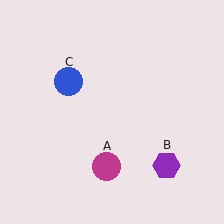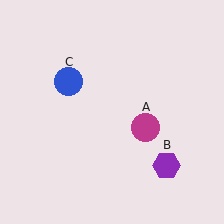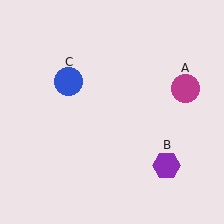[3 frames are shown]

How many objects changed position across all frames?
1 object changed position: magenta circle (object A).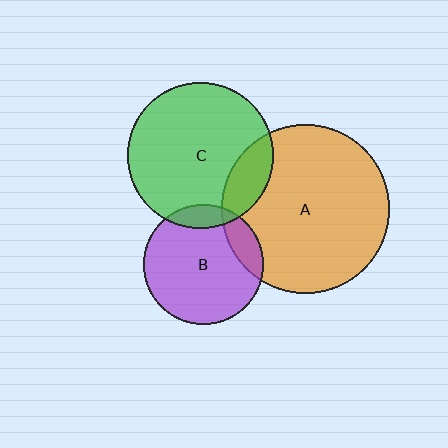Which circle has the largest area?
Circle A (orange).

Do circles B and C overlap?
Yes.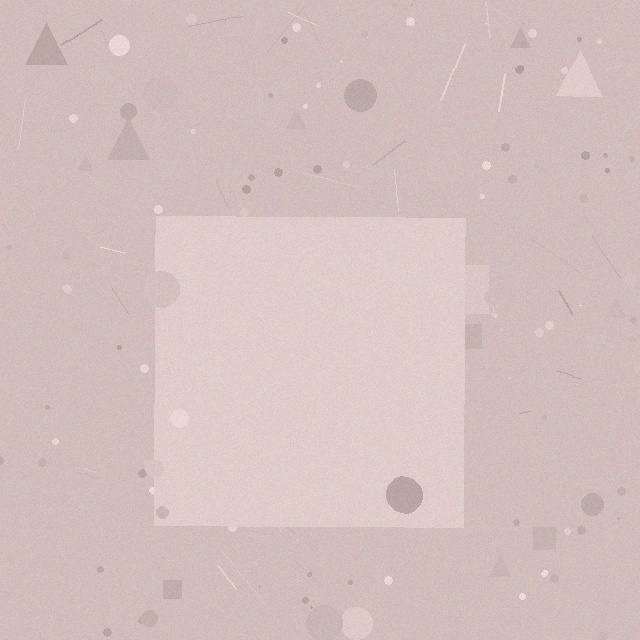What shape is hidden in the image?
A square is hidden in the image.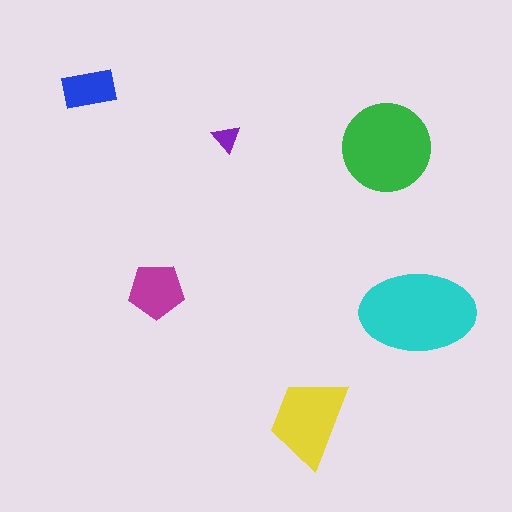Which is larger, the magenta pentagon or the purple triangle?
The magenta pentagon.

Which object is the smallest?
The purple triangle.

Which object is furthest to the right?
The cyan ellipse is rightmost.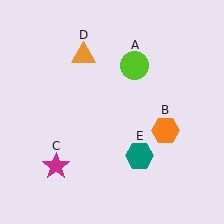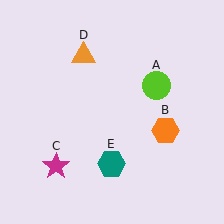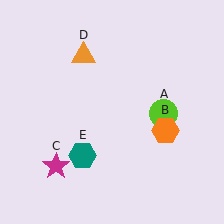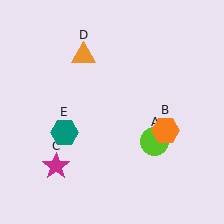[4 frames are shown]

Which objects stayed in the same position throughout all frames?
Orange hexagon (object B) and magenta star (object C) and orange triangle (object D) remained stationary.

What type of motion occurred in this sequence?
The lime circle (object A), teal hexagon (object E) rotated clockwise around the center of the scene.